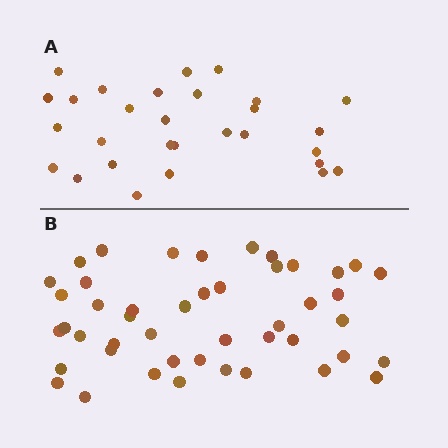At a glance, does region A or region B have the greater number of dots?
Region B (the bottom region) has more dots.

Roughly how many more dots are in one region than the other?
Region B has approximately 15 more dots than region A.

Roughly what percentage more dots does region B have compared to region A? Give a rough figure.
About 60% more.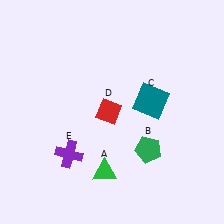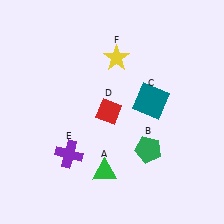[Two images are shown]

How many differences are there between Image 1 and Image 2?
There is 1 difference between the two images.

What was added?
A yellow star (F) was added in Image 2.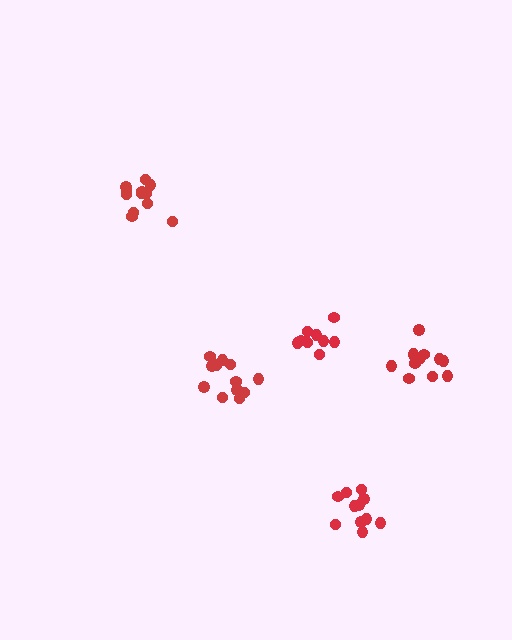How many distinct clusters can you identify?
There are 5 distinct clusters.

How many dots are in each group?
Group 1: 12 dots, Group 2: 11 dots, Group 3: 12 dots, Group 4: 9 dots, Group 5: 13 dots (57 total).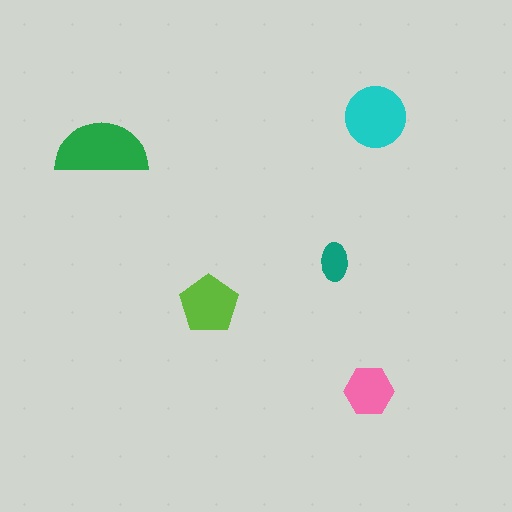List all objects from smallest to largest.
The teal ellipse, the pink hexagon, the lime pentagon, the cyan circle, the green semicircle.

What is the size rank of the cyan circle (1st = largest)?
2nd.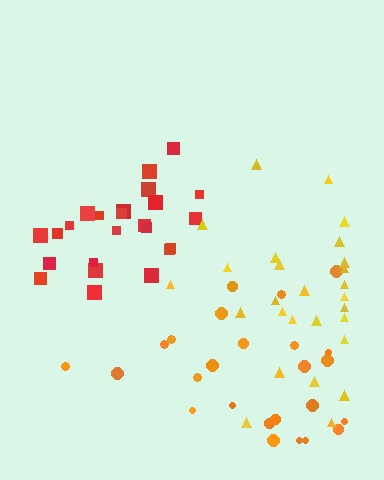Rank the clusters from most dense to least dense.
red, orange, yellow.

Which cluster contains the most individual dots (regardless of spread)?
Yellow (27).